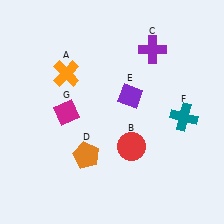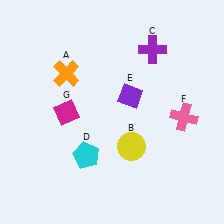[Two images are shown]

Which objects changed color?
B changed from red to yellow. D changed from orange to cyan. F changed from teal to pink.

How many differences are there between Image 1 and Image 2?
There are 3 differences between the two images.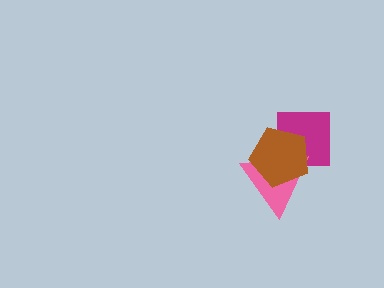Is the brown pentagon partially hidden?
No, no other shape covers it.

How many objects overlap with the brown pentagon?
2 objects overlap with the brown pentagon.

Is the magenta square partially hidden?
Yes, it is partially covered by another shape.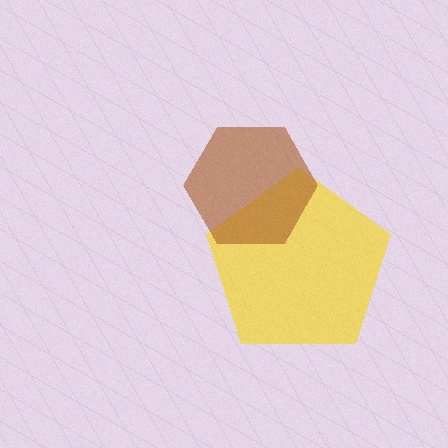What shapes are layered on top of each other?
The layered shapes are: a yellow pentagon, a brown hexagon.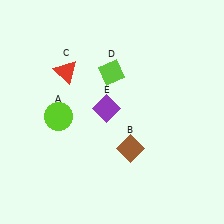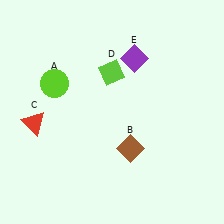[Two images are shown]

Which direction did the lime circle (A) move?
The lime circle (A) moved up.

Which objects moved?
The objects that moved are: the lime circle (A), the red triangle (C), the purple diamond (E).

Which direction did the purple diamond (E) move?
The purple diamond (E) moved up.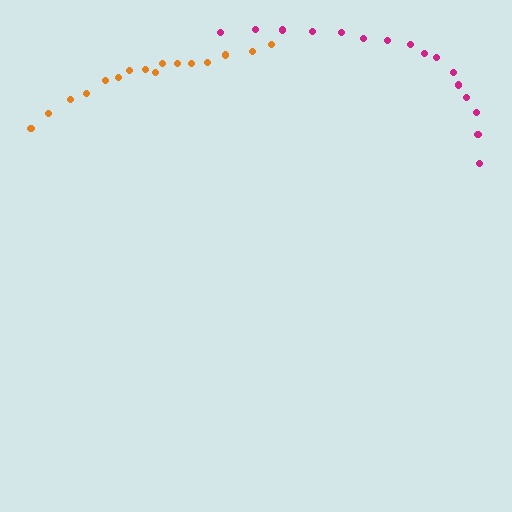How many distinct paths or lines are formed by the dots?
There are 2 distinct paths.